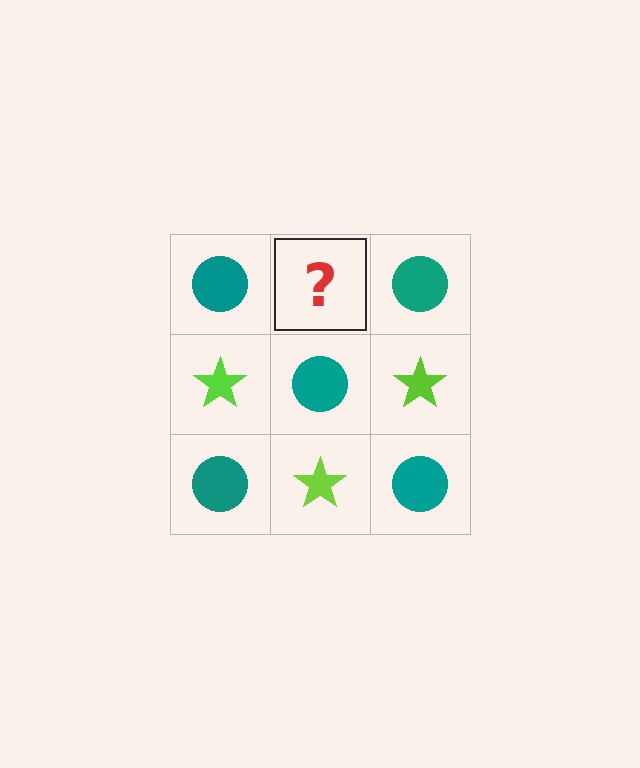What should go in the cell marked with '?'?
The missing cell should contain a lime star.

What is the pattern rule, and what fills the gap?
The rule is that it alternates teal circle and lime star in a checkerboard pattern. The gap should be filled with a lime star.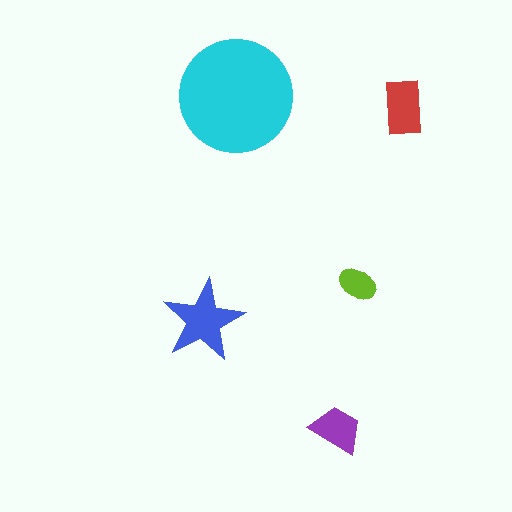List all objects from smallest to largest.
The lime ellipse, the purple trapezoid, the red rectangle, the blue star, the cyan circle.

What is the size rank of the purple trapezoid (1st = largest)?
4th.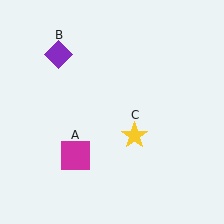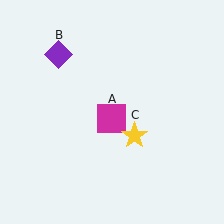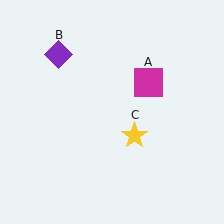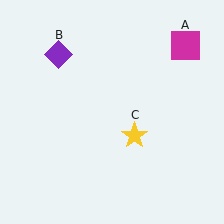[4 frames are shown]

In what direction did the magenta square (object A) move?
The magenta square (object A) moved up and to the right.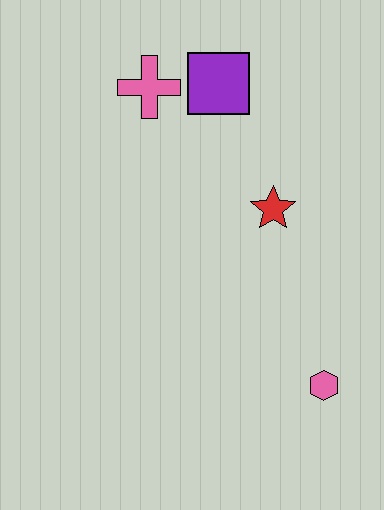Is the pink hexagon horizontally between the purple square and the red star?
No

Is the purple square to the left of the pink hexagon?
Yes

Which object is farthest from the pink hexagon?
The pink cross is farthest from the pink hexagon.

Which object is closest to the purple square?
The pink cross is closest to the purple square.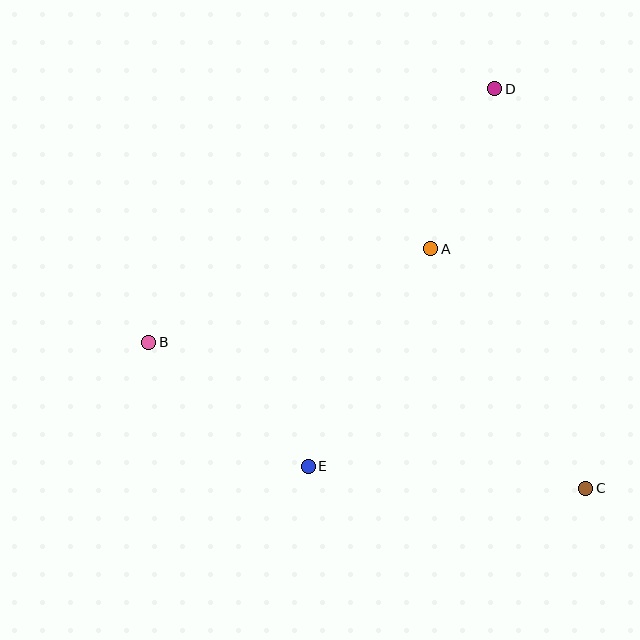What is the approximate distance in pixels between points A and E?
The distance between A and E is approximately 249 pixels.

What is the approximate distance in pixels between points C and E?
The distance between C and E is approximately 278 pixels.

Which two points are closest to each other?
Points A and D are closest to each other.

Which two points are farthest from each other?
Points B and C are farthest from each other.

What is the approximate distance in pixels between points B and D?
The distance between B and D is approximately 429 pixels.